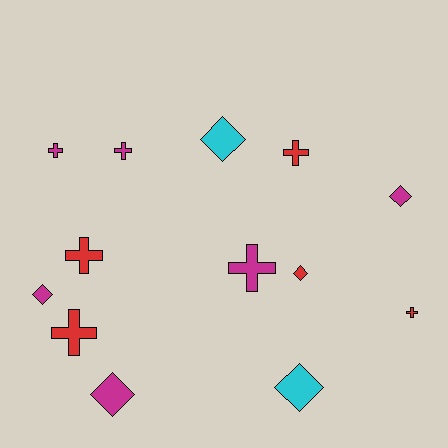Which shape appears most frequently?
Cross, with 7 objects.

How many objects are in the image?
There are 13 objects.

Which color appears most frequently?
Magenta, with 6 objects.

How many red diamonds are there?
There is 1 red diamond.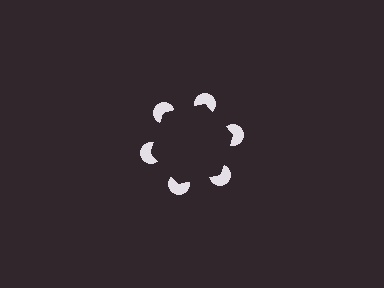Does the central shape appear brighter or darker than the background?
It typically appears slightly darker than the background, even though no actual brightness change is drawn.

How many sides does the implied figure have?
6 sides.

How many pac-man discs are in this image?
There are 6 — one at each vertex of the illusory hexagon.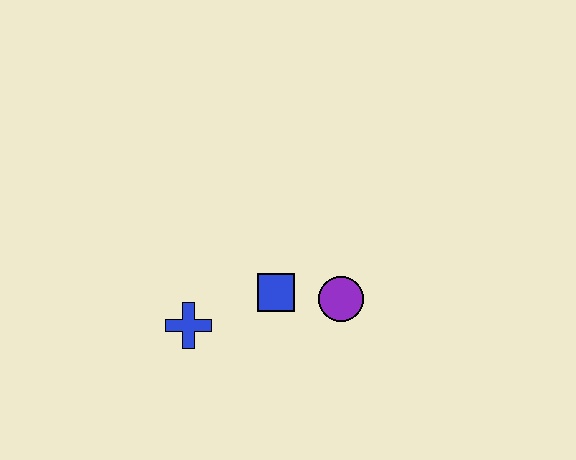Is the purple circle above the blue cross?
Yes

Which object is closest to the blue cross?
The blue square is closest to the blue cross.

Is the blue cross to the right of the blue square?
No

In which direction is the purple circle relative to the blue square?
The purple circle is to the right of the blue square.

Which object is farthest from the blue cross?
The purple circle is farthest from the blue cross.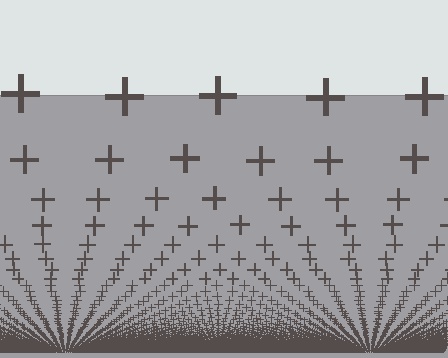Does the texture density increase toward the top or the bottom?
Density increases toward the bottom.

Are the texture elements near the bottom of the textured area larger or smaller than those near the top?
Smaller. The gradient is inverted — elements near the bottom are smaller and denser.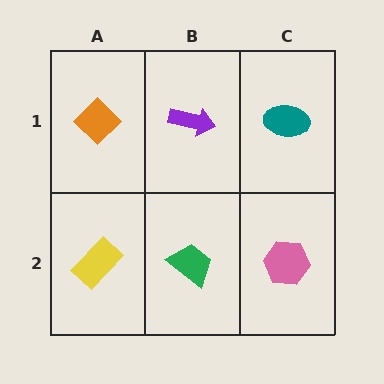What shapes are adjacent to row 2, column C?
A teal ellipse (row 1, column C), a green trapezoid (row 2, column B).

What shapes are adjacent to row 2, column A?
An orange diamond (row 1, column A), a green trapezoid (row 2, column B).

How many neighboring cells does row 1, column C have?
2.